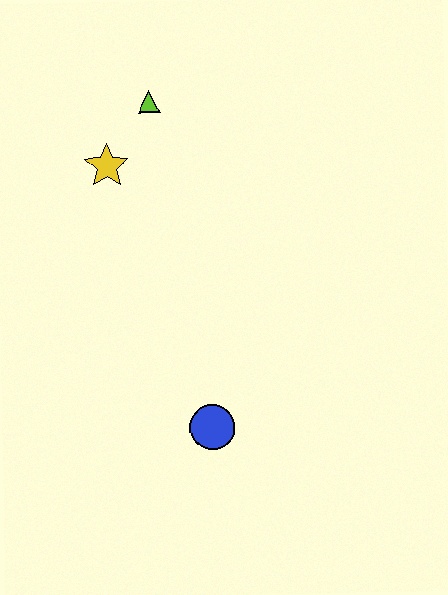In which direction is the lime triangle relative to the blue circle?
The lime triangle is above the blue circle.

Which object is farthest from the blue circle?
The lime triangle is farthest from the blue circle.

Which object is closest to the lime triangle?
The yellow star is closest to the lime triangle.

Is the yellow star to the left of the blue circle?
Yes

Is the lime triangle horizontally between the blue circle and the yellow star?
Yes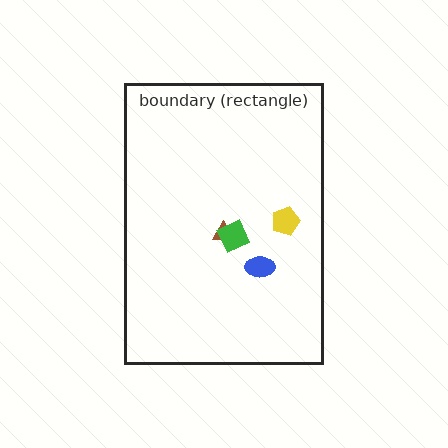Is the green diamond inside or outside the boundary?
Inside.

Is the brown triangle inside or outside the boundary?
Inside.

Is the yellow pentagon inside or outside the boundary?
Inside.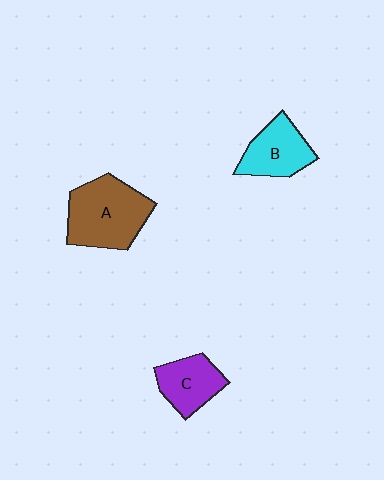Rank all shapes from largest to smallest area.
From largest to smallest: A (brown), B (cyan), C (purple).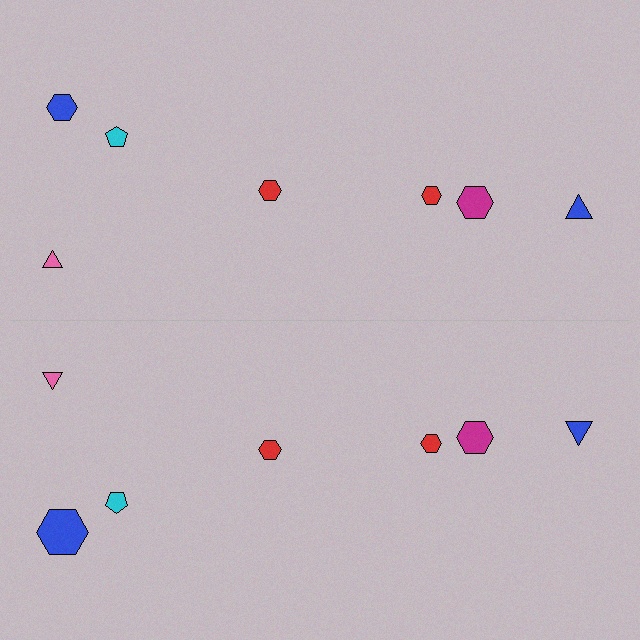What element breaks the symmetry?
The blue hexagon on the bottom side has a different size than its mirror counterpart.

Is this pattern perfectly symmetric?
No, the pattern is not perfectly symmetric. The blue hexagon on the bottom side has a different size than its mirror counterpart.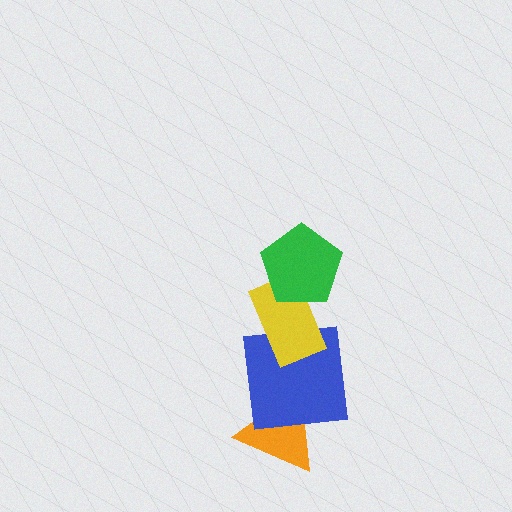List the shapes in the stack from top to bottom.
From top to bottom: the green pentagon, the yellow rectangle, the blue square, the orange triangle.